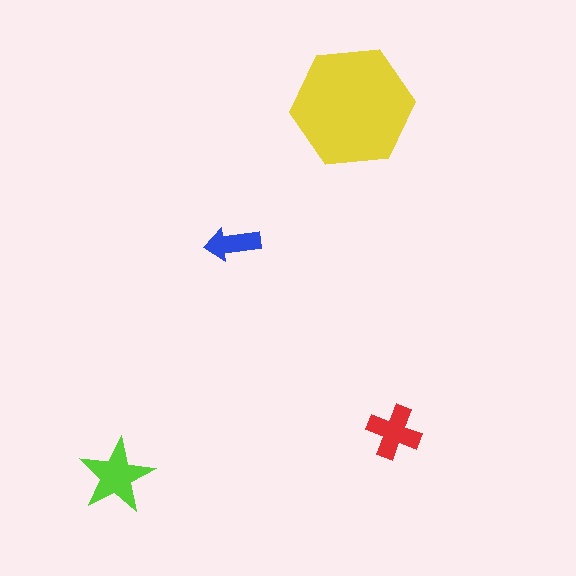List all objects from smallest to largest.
The blue arrow, the red cross, the lime star, the yellow hexagon.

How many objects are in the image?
There are 4 objects in the image.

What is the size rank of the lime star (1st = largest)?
2nd.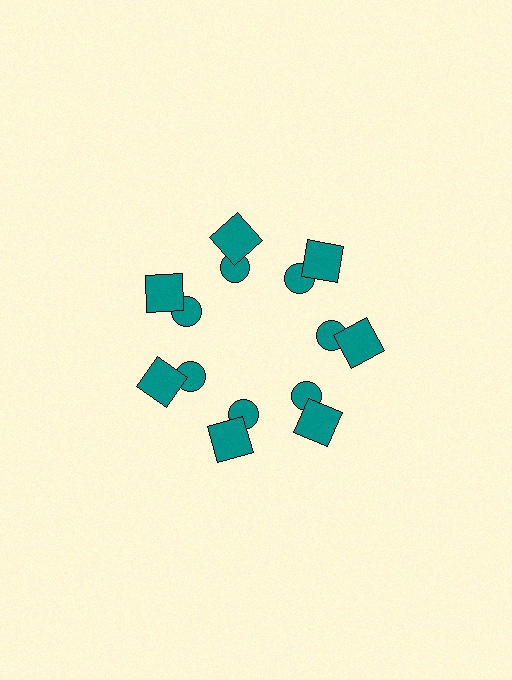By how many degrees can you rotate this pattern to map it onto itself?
The pattern maps onto itself every 51 degrees of rotation.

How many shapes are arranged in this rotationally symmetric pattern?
There are 14 shapes, arranged in 7 groups of 2.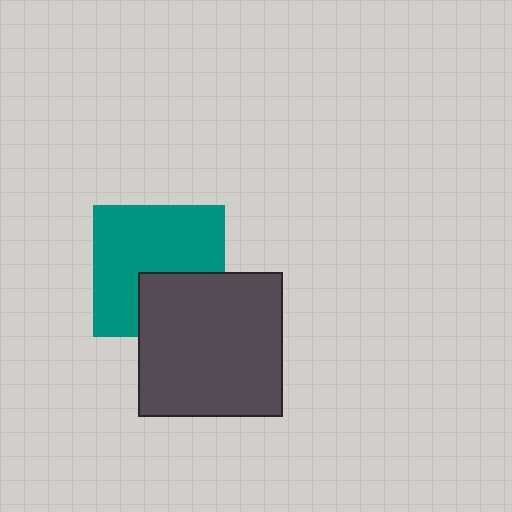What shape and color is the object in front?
The object in front is a dark gray square.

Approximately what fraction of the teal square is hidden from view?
Roughly 33% of the teal square is hidden behind the dark gray square.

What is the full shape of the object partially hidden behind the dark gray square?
The partially hidden object is a teal square.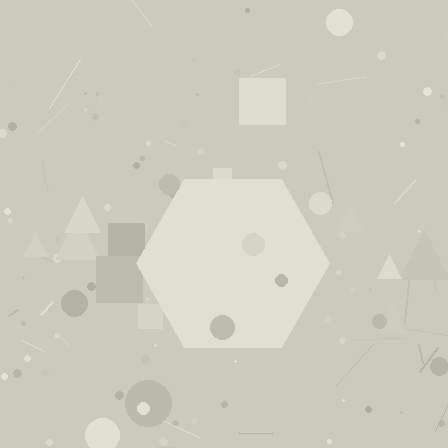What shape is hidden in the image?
A hexagon is hidden in the image.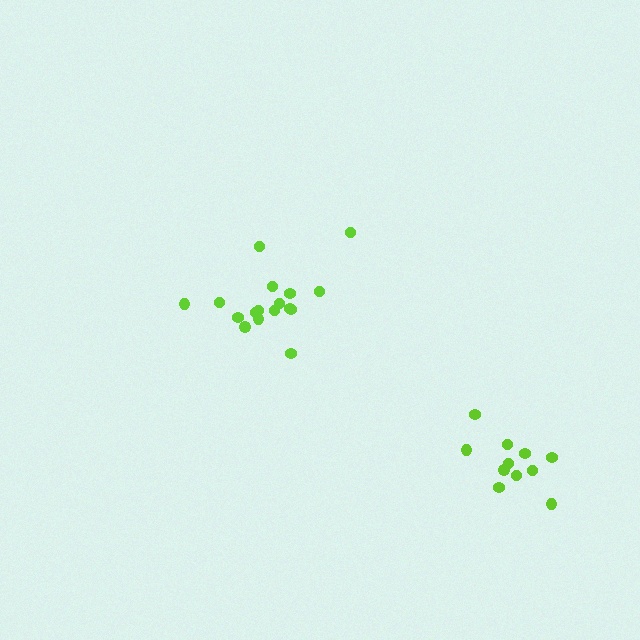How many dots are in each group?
Group 1: 17 dots, Group 2: 11 dots (28 total).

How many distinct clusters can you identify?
There are 2 distinct clusters.